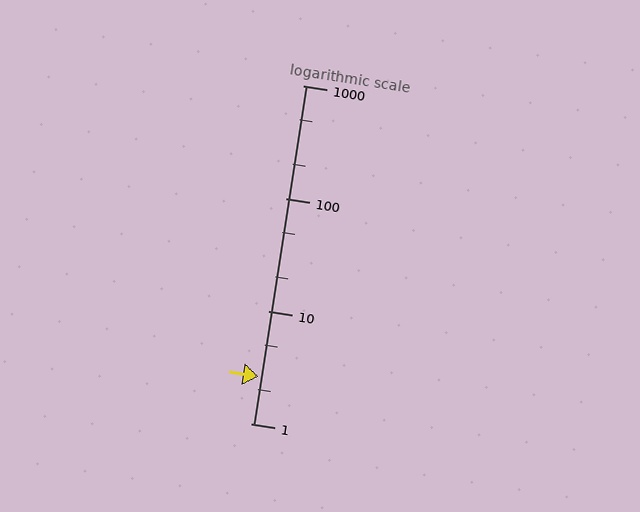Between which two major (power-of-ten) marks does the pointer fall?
The pointer is between 1 and 10.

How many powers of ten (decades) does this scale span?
The scale spans 3 decades, from 1 to 1000.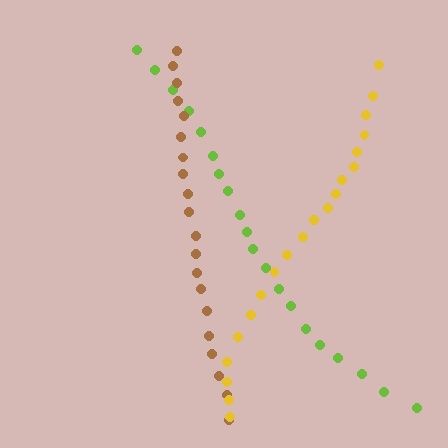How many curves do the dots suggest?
There are 3 distinct paths.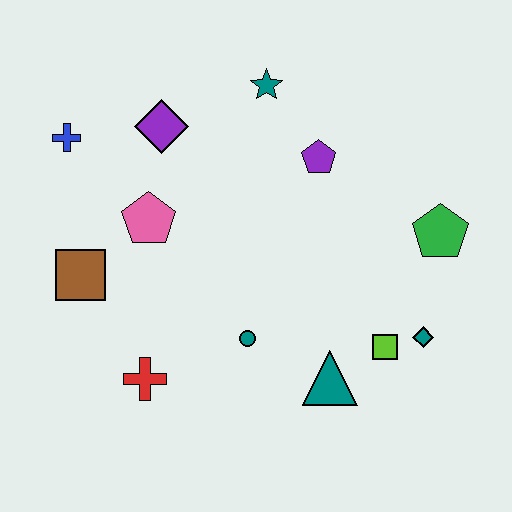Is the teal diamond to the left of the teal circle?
No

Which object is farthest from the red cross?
The green pentagon is farthest from the red cross.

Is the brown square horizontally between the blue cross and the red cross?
Yes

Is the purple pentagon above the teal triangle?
Yes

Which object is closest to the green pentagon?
The teal diamond is closest to the green pentagon.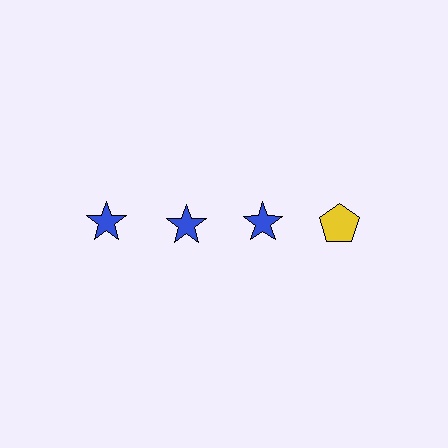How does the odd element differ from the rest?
It differs in both color (yellow instead of blue) and shape (pentagon instead of star).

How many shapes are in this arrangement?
There are 4 shapes arranged in a grid pattern.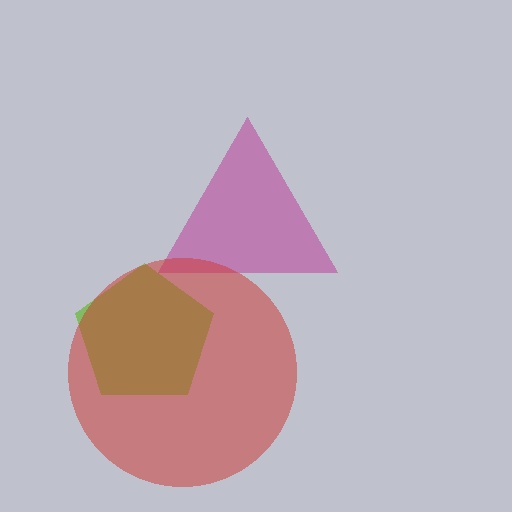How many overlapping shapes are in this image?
There are 3 overlapping shapes in the image.